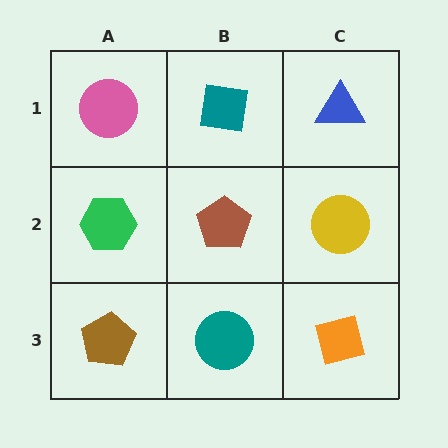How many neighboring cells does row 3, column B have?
3.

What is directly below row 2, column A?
A brown pentagon.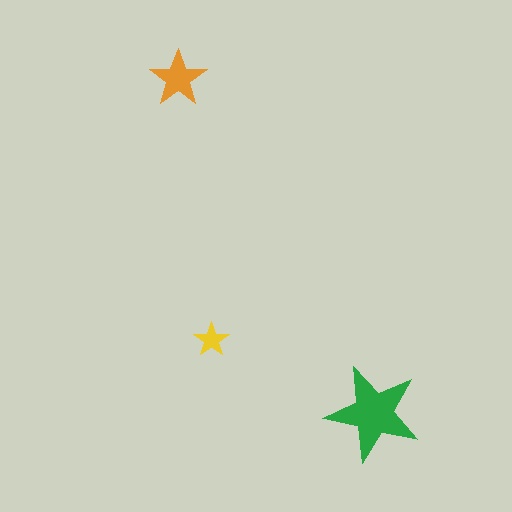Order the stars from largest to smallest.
the green one, the orange one, the yellow one.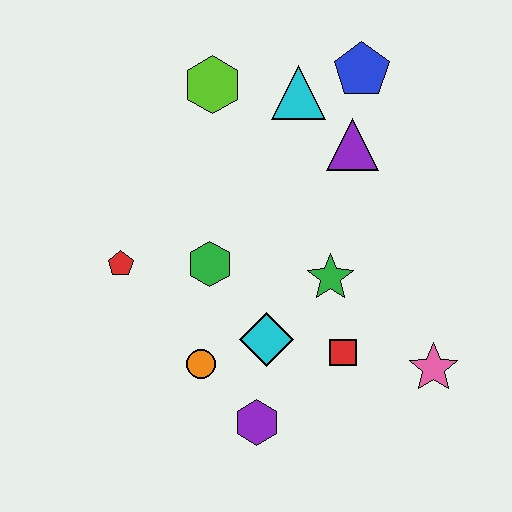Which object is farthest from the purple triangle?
The purple hexagon is farthest from the purple triangle.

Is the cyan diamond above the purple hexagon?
Yes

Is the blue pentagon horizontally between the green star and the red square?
No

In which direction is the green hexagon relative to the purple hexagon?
The green hexagon is above the purple hexagon.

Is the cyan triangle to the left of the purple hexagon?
No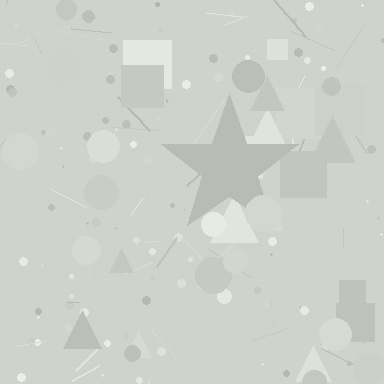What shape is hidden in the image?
A star is hidden in the image.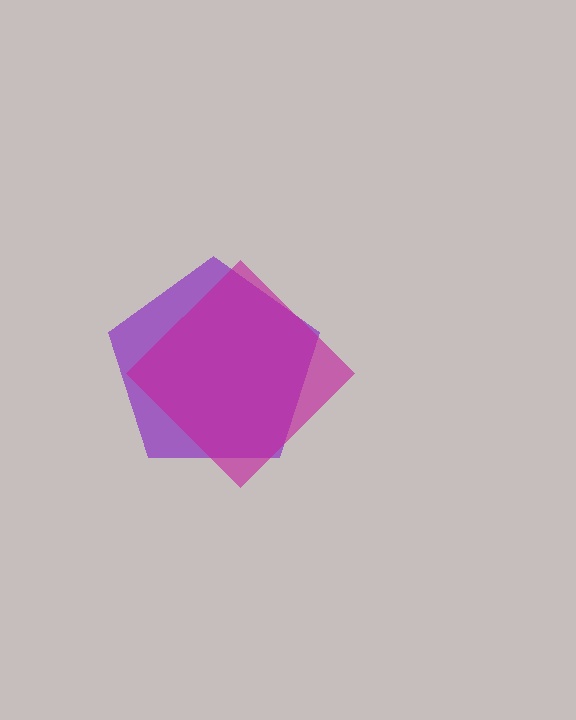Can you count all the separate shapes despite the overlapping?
Yes, there are 2 separate shapes.